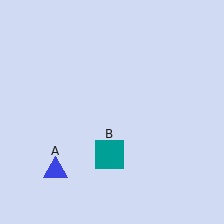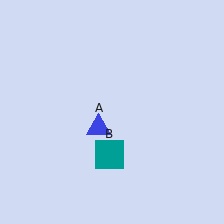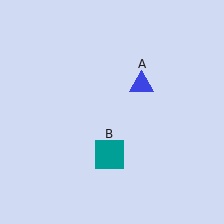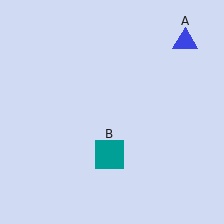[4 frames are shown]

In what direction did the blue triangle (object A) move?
The blue triangle (object A) moved up and to the right.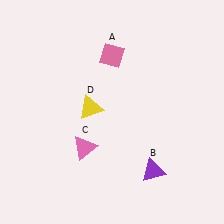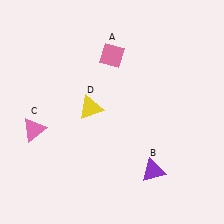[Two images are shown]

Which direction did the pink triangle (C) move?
The pink triangle (C) moved left.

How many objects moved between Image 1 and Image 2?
1 object moved between the two images.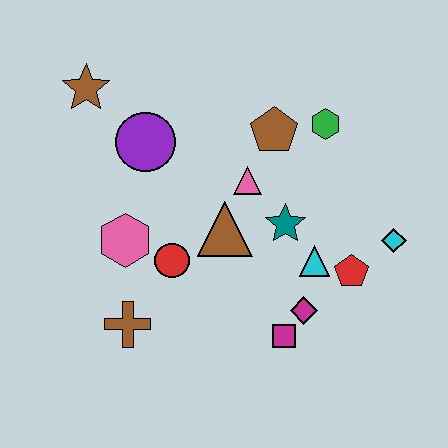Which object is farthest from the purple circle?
The cyan diamond is farthest from the purple circle.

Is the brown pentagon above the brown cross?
Yes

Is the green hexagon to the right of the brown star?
Yes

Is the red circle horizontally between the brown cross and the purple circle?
No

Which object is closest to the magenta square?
The magenta diamond is closest to the magenta square.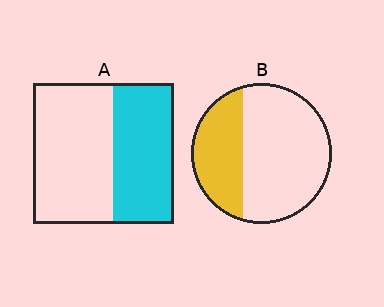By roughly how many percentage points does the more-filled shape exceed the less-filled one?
By roughly 10 percentage points (A over B).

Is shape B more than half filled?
No.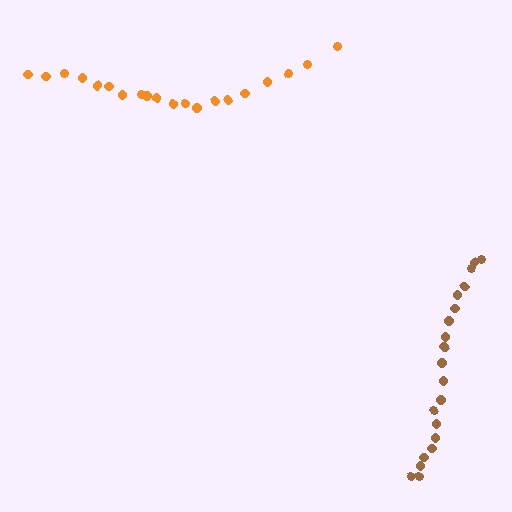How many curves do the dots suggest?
There are 2 distinct paths.